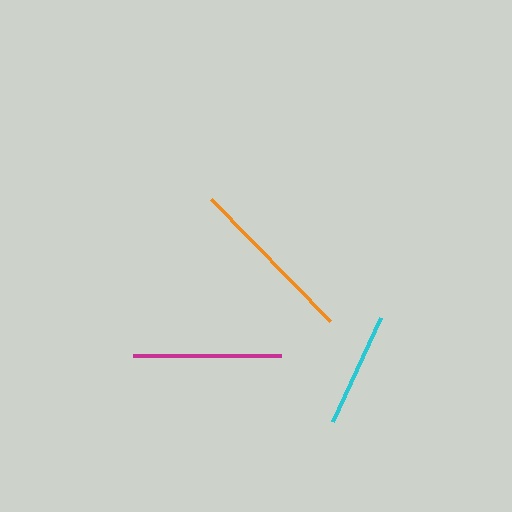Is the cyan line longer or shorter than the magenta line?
The magenta line is longer than the cyan line.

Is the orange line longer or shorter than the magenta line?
The orange line is longer than the magenta line.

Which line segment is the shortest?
The cyan line is the shortest at approximately 114 pixels.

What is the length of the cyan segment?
The cyan segment is approximately 114 pixels long.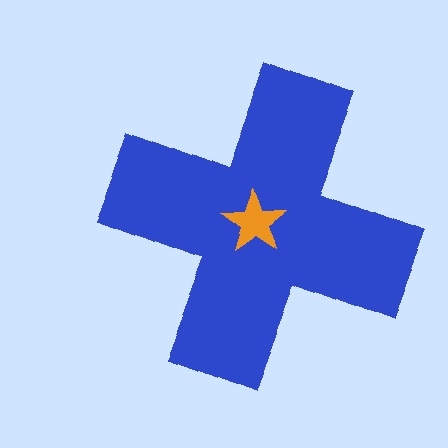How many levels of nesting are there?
2.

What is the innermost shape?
The orange star.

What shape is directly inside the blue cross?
The orange star.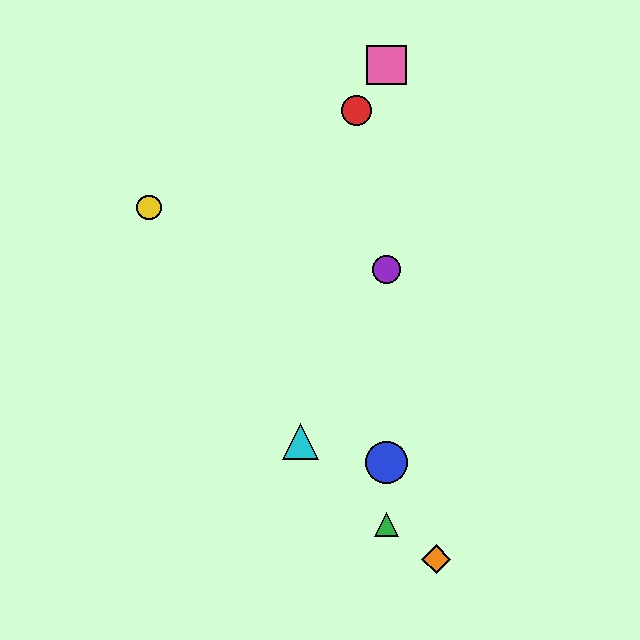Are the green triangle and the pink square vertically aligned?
Yes, both are at x≈386.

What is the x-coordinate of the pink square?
The pink square is at x≈386.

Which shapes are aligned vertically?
The blue circle, the green triangle, the purple circle, the pink square are aligned vertically.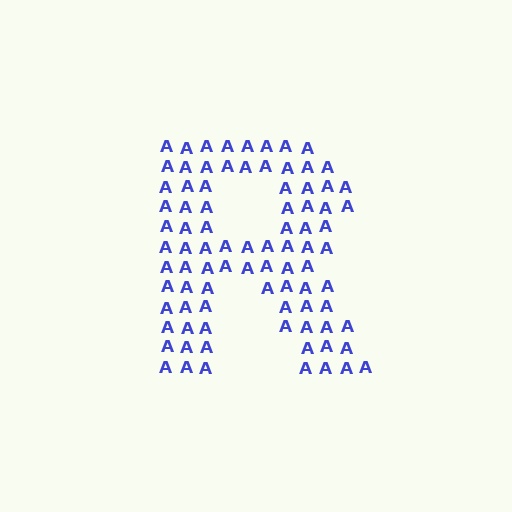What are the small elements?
The small elements are letter A's.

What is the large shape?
The large shape is the letter R.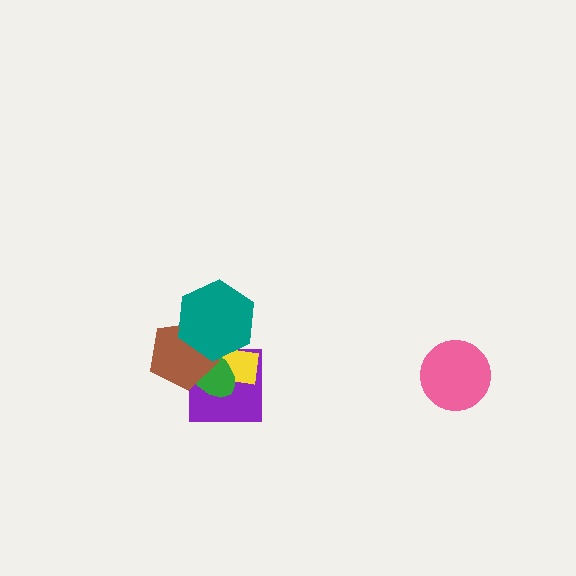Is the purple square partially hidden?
Yes, it is partially covered by another shape.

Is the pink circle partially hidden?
No, no other shape covers it.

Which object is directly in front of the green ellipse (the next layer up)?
The brown pentagon is directly in front of the green ellipse.